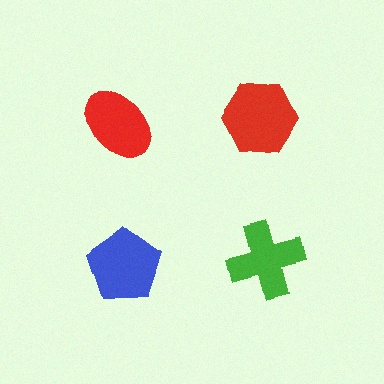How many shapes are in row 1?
2 shapes.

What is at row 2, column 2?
A green cross.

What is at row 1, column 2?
A red hexagon.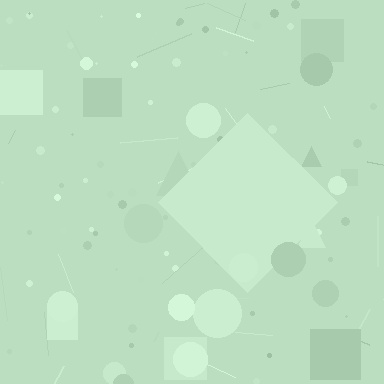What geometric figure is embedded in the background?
A diamond is embedded in the background.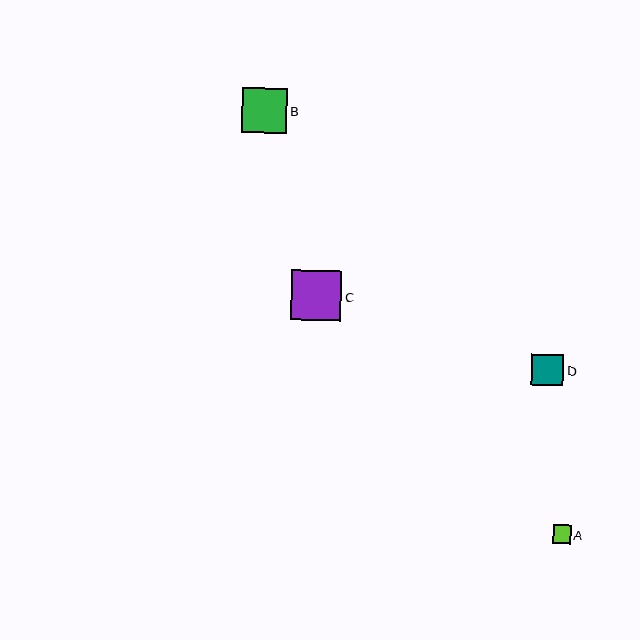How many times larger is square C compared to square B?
Square C is approximately 1.1 times the size of square B.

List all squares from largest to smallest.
From largest to smallest: C, B, D, A.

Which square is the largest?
Square C is the largest with a size of approximately 50 pixels.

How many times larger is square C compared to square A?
Square C is approximately 2.7 times the size of square A.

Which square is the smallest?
Square A is the smallest with a size of approximately 18 pixels.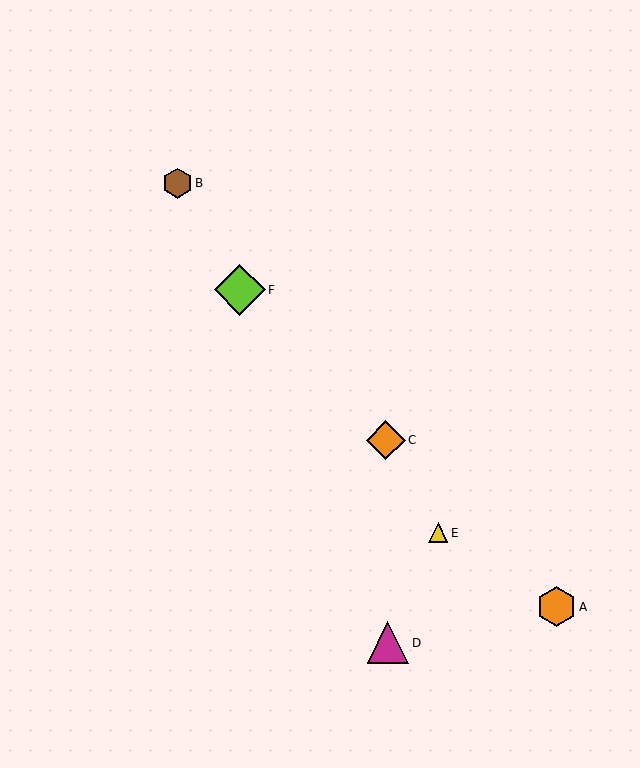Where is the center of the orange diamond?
The center of the orange diamond is at (386, 440).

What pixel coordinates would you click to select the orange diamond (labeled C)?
Click at (386, 440) to select the orange diamond C.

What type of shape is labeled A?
Shape A is an orange hexagon.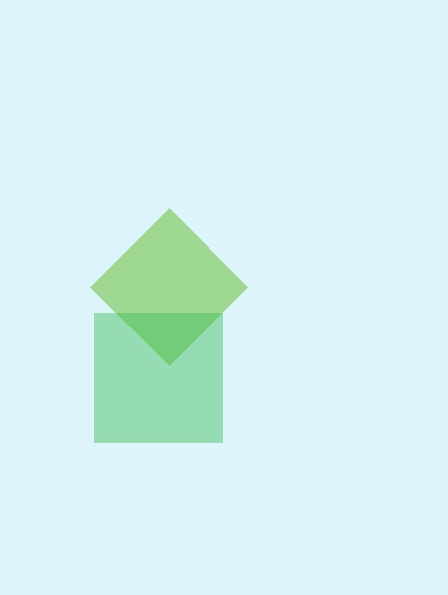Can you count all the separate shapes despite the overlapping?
Yes, there are 2 separate shapes.